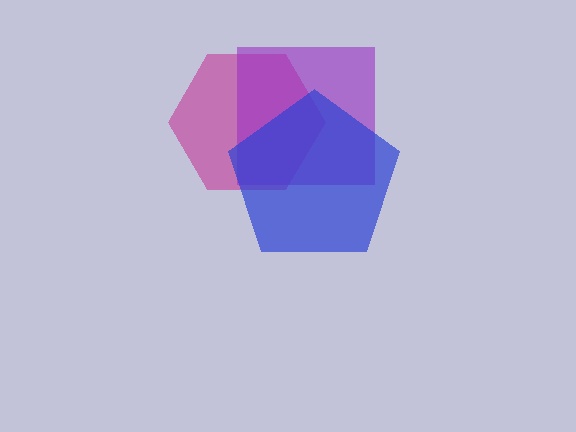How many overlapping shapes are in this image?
There are 3 overlapping shapes in the image.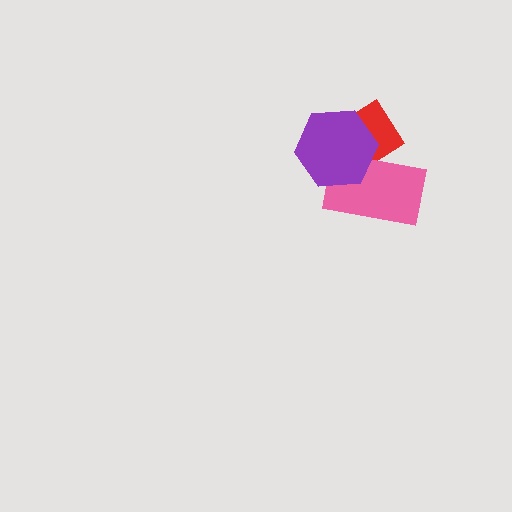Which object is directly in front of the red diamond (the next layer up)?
The pink rectangle is directly in front of the red diamond.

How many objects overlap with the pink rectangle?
2 objects overlap with the pink rectangle.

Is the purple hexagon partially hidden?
No, no other shape covers it.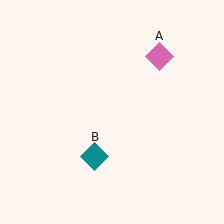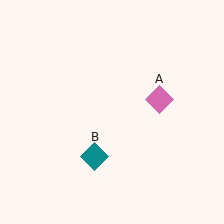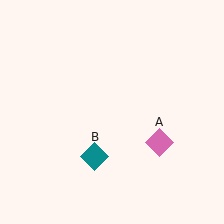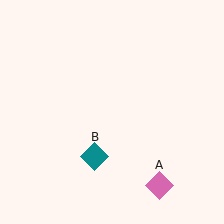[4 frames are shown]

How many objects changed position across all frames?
1 object changed position: pink diamond (object A).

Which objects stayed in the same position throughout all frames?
Teal diamond (object B) remained stationary.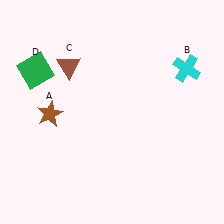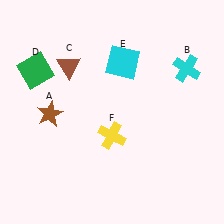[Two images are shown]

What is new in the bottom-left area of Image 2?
A yellow cross (F) was added in the bottom-left area of Image 2.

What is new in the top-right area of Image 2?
A cyan square (E) was added in the top-right area of Image 2.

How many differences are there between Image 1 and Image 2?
There are 2 differences between the two images.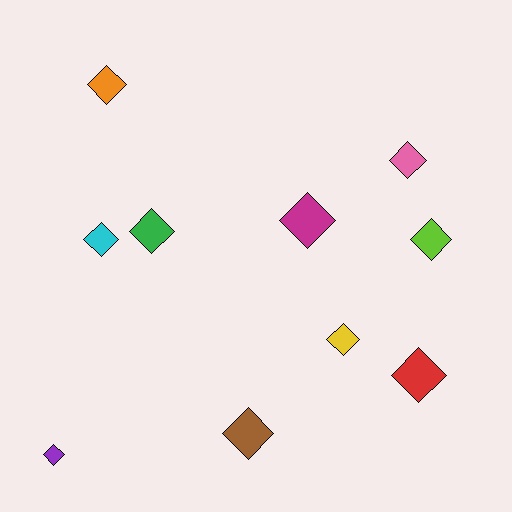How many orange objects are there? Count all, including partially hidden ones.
There is 1 orange object.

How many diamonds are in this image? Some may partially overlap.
There are 10 diamonds.